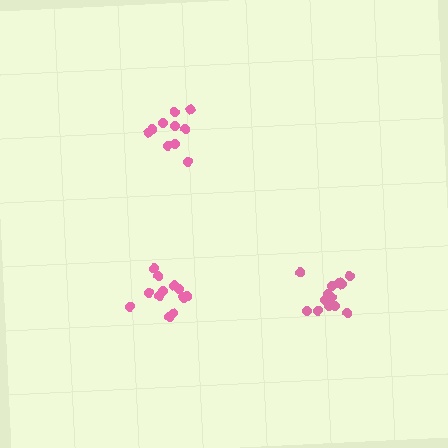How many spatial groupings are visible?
There are 3 spatial groupings.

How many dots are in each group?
Group 1: 10 dots, Group 2: 15 dots, Group 3: 12 dots (37 total).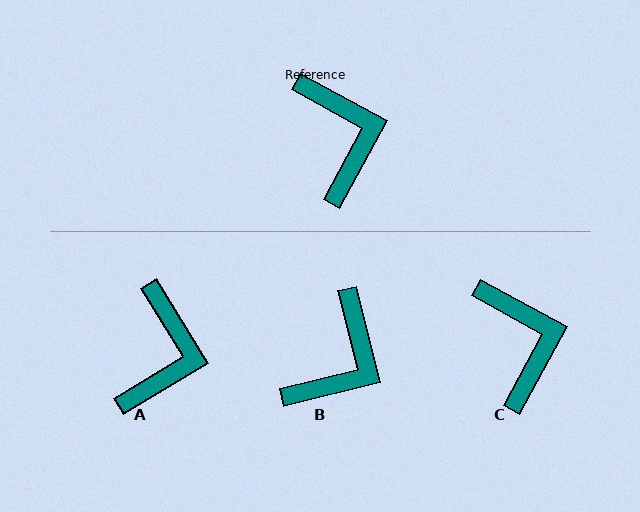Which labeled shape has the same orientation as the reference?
C.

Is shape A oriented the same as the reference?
No, it is off by about 30 degrees.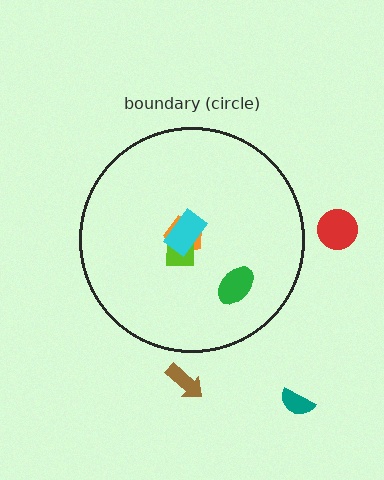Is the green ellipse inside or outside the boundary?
Inside.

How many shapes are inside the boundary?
4 inside, 3 outside.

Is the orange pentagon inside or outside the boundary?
Inside.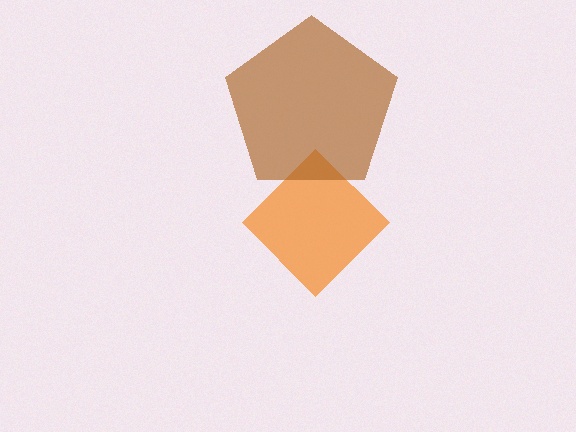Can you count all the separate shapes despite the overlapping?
Yes, there are 2 separate shapes.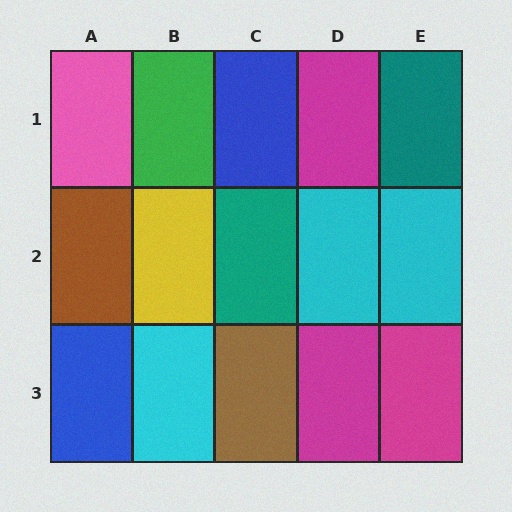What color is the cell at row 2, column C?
Teal.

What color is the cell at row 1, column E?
Teal.